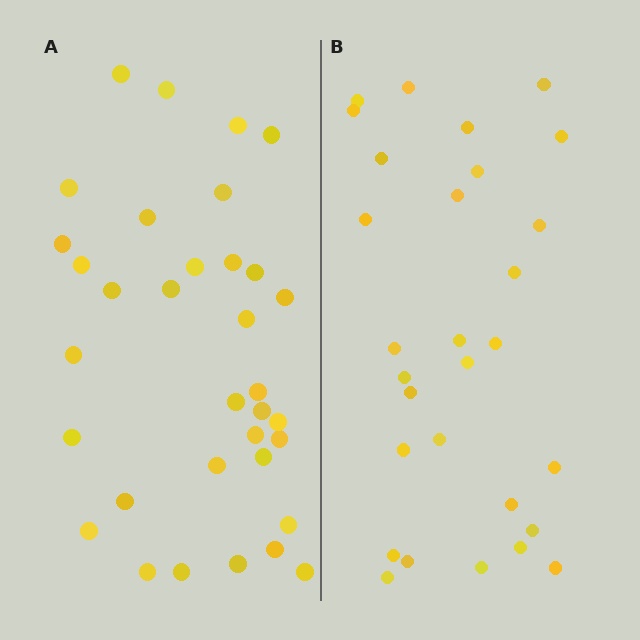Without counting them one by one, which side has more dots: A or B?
Region A (the left region) has more dots.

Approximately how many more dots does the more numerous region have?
Region A has about 5 more dots than region B.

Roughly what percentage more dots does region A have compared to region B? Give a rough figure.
About 15% more.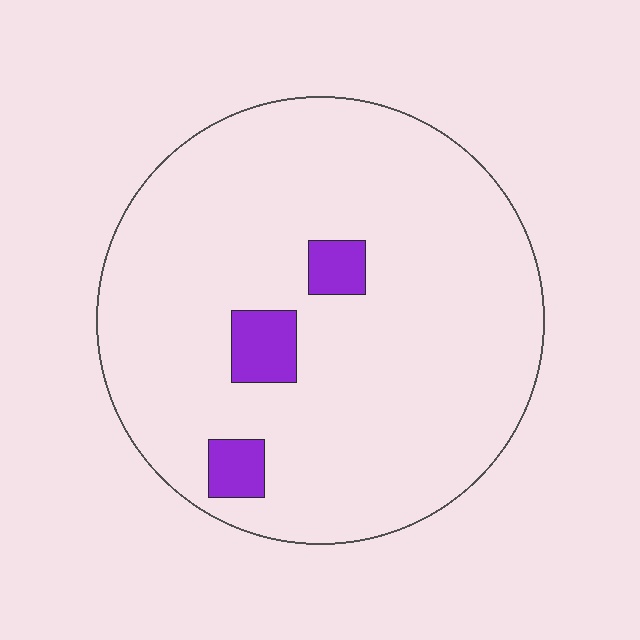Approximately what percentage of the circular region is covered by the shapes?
Approximately 5%.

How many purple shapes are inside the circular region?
3.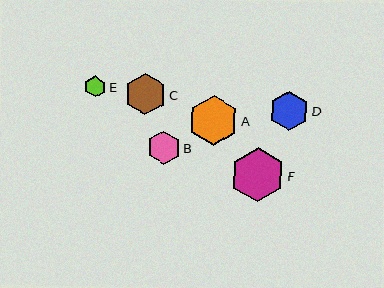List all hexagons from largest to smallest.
From largest to smallest: F, A, C, D, B, E.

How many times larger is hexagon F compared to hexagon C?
Hexagon F is approximately 1.3 times the size of hexagon C.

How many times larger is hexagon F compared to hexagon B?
Hexagon F is approximately 1.7 times the size of hexagon B.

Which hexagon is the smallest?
Hexagon E is the smallest with a size of approximately 21 pixels.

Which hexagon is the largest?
Hexagon F is the largest with a size of approximately 54 pixels.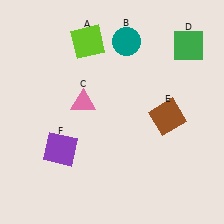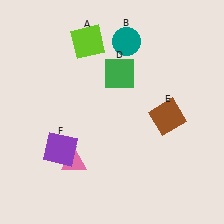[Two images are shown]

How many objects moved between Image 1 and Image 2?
2 objects moved between the two images.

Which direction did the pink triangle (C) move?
The pink triangle (C) moved down.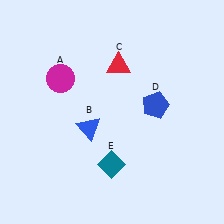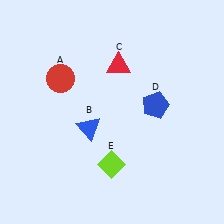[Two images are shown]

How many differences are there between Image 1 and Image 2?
There are 2 differences between the two images.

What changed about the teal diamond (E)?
In Image 1, E is teal. In Image 2, it changed to lime.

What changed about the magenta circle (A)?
In Image 1, A is magenta. In Image 2, it changed to red.